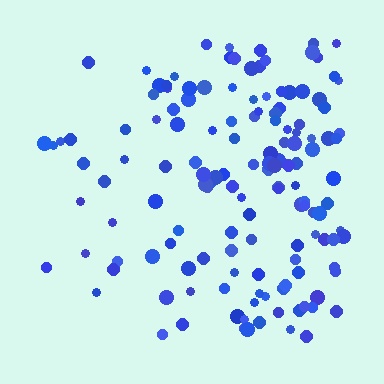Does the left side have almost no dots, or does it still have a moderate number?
Still a moderate number, just noticeably fewer than the right.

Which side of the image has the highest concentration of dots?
The right.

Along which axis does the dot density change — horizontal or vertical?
Horizontal.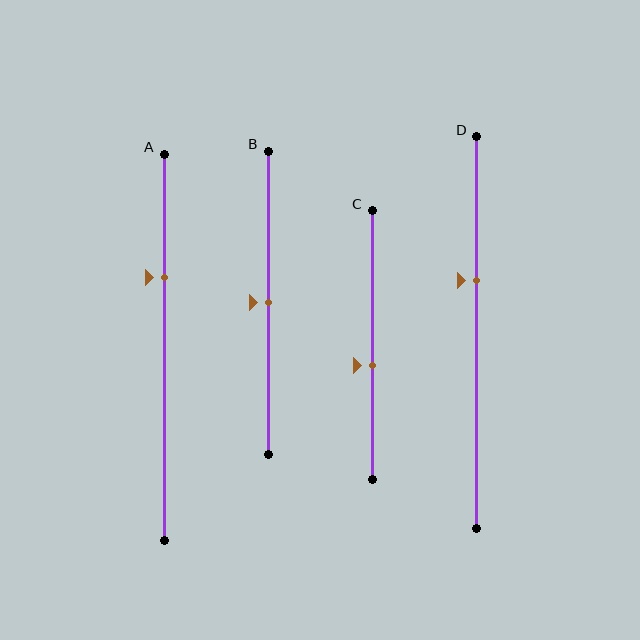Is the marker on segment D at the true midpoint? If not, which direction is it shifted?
No, the marker on segment D is shifted upward by about 13% of the segment length.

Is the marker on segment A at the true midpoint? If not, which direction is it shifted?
No, the marker on segment A is shifted upward by about 18% of the segment length.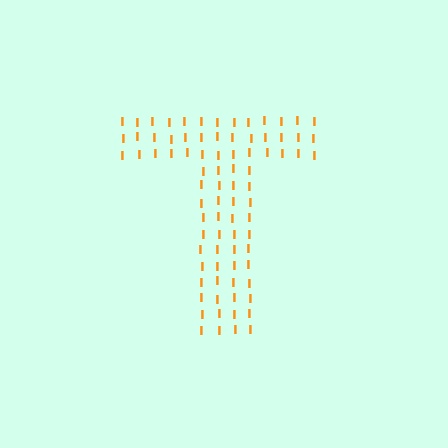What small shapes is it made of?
It is made of small letter I's.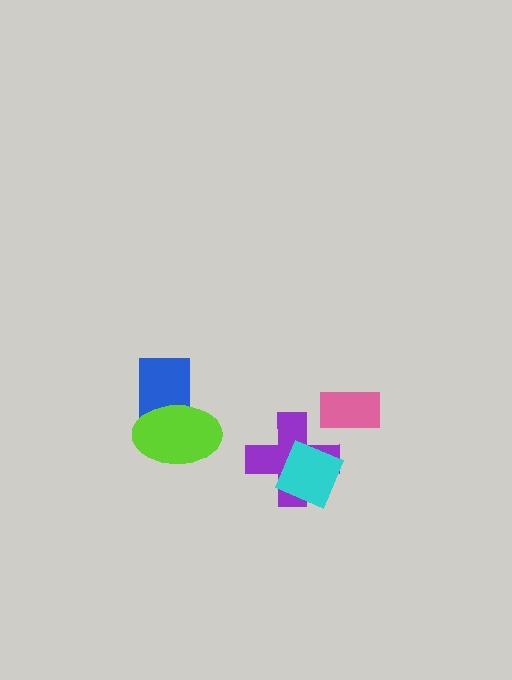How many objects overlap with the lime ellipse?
1 object overlaps with the lime ellipse.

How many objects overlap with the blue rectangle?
1 object overlaps with the blue rectangle.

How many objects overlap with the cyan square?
1 object overlaps with the cyan square.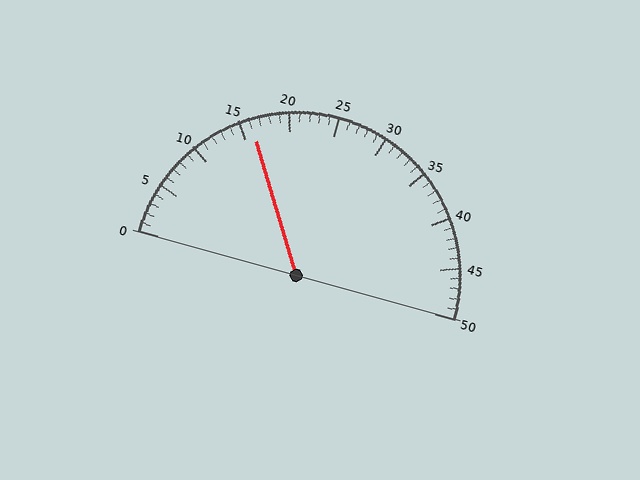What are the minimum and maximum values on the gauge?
The gauge ranges from 0 to 50.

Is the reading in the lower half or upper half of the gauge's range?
The reading is in the lower half of the range (0 to 50).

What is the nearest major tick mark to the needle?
The nearest major tick mark is 15.